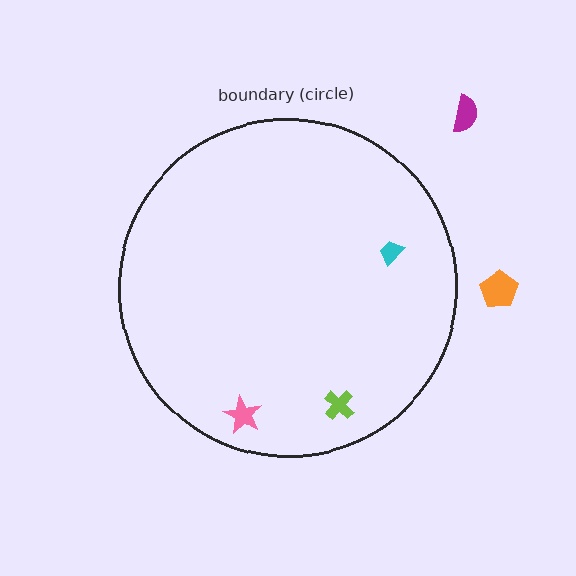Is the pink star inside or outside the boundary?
Inside.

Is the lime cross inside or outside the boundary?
Inside.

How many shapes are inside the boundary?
3 inside, 2 outside.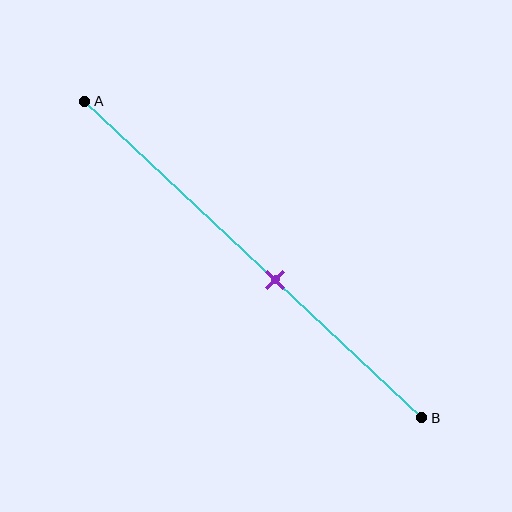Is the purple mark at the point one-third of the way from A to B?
No, the mark is at about 55% from A, not at the 33% one-third point.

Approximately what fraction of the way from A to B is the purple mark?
The purple mark is approximately 55% of the way from A to B.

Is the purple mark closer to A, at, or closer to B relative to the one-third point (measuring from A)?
The purple mark is closer to point B than the one-third point of segment AB.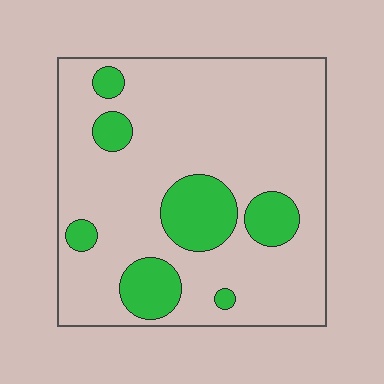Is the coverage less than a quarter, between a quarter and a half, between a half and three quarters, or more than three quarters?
Less than a quarter.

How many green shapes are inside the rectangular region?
7.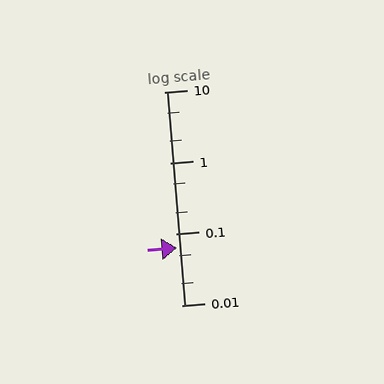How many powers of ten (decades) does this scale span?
The scale spans 3 decades, from 0.01 to 10.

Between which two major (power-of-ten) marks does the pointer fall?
The pointer is between 0.01 and 0.1.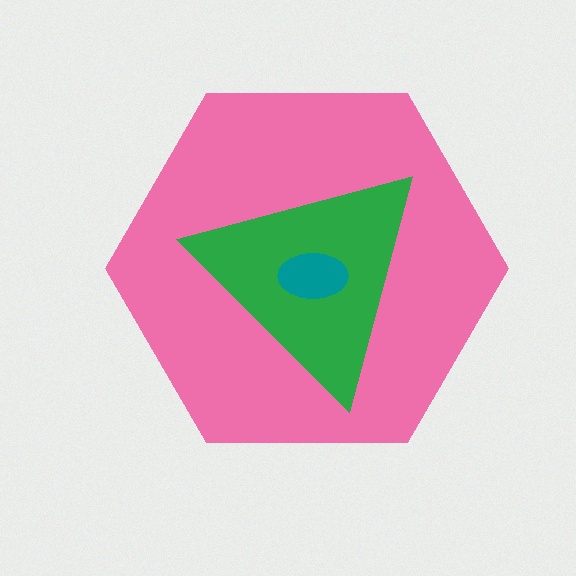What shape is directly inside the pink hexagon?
The green triangle.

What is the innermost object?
The teal ellipse.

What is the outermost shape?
The pink hexagon.